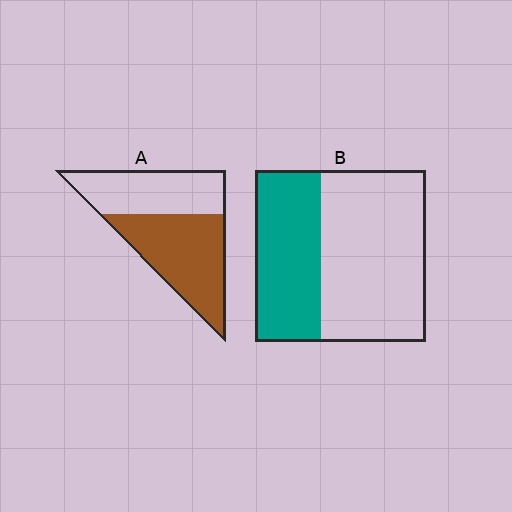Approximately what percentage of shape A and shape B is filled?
A is approximately 55% and B is approximately 40%.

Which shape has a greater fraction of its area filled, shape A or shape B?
Shape A.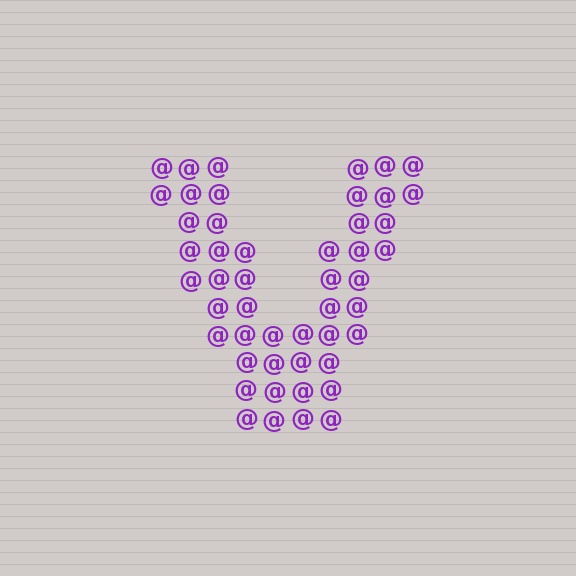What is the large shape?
The large shape is the letter V.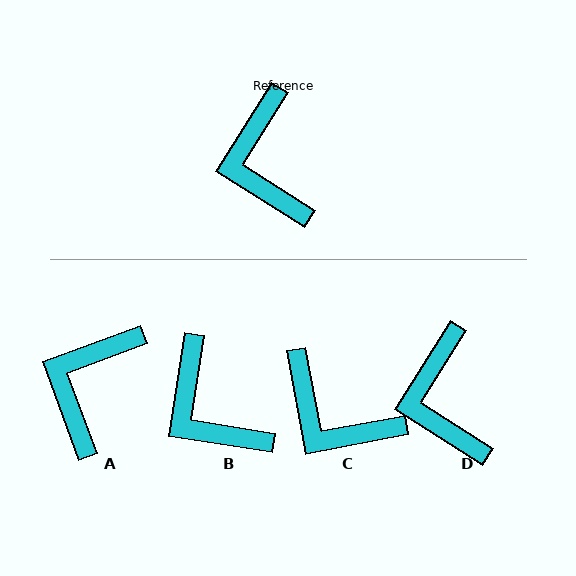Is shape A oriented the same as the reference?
No, it is off by about 38 degrees.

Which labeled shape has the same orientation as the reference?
D.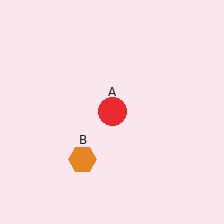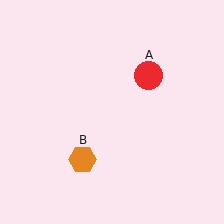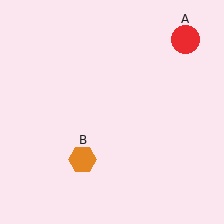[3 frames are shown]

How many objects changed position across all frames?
1 object changed position: red circle (object A).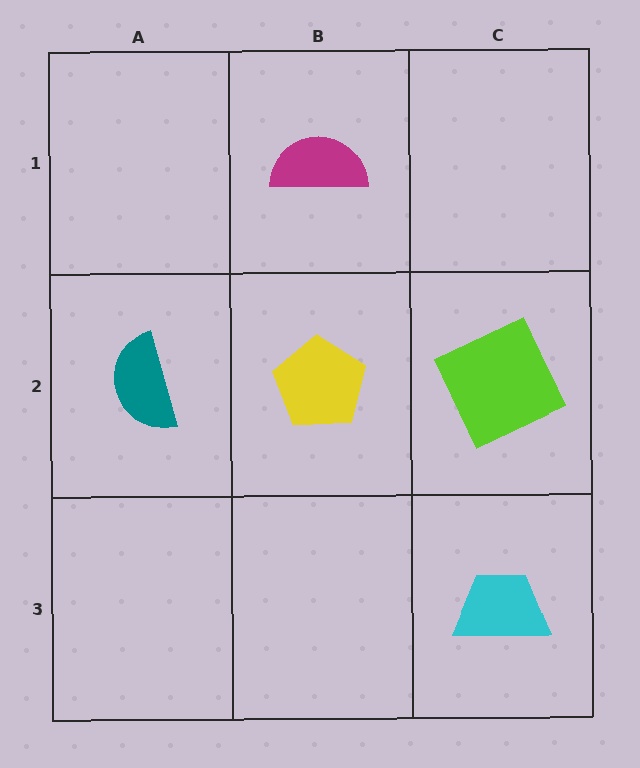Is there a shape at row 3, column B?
No, that cell is empty.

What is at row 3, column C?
A cyan trapezoid.